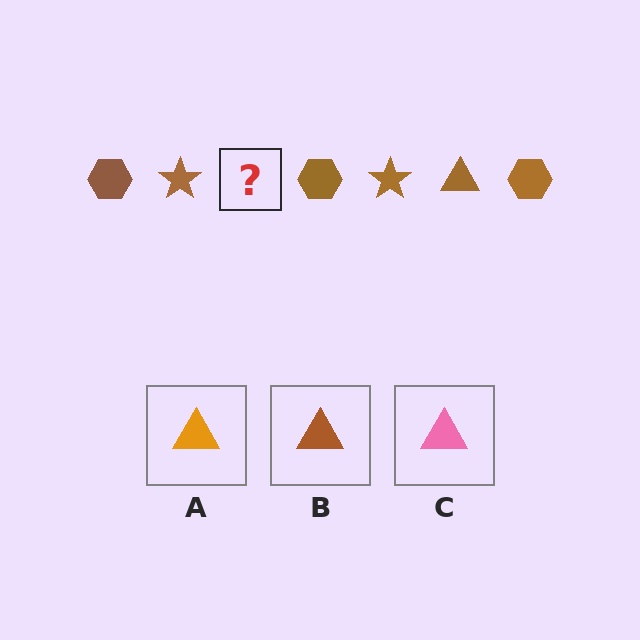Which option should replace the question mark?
Option B.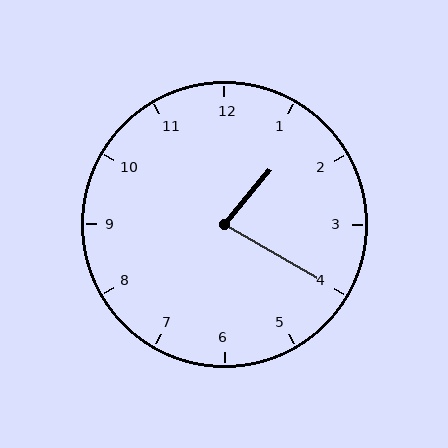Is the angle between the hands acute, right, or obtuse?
It is acute.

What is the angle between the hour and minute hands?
Approximately 80 degrees.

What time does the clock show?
1:20.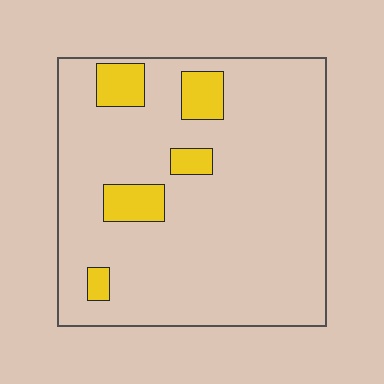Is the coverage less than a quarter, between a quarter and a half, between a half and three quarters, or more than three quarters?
Less than a quarter.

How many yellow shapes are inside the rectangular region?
5.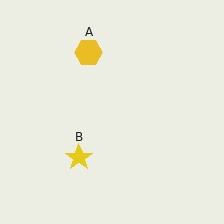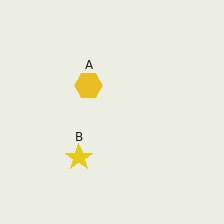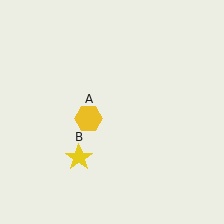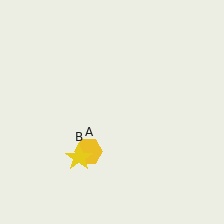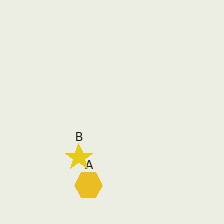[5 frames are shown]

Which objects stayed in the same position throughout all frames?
Yellow star (object B) remained stationary.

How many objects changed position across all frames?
1 object changed position: yellow hexagon (object A).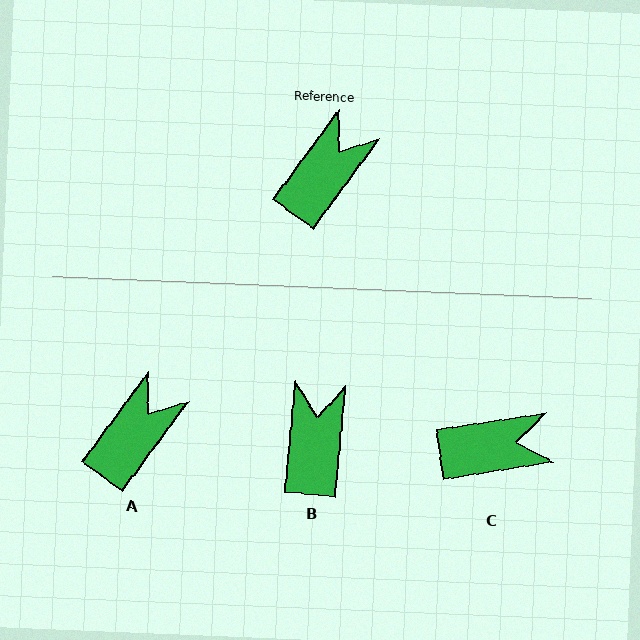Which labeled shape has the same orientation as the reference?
A.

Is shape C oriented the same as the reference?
No, it is off by about 45 degrees.